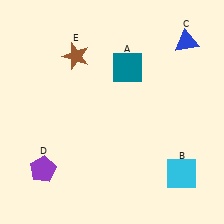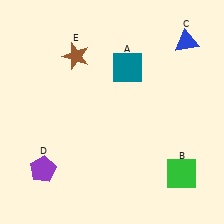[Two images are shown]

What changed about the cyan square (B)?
In Image 1, B is cyan. In Image 2, it changed to green.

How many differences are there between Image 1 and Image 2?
There is 1 difference between the two images.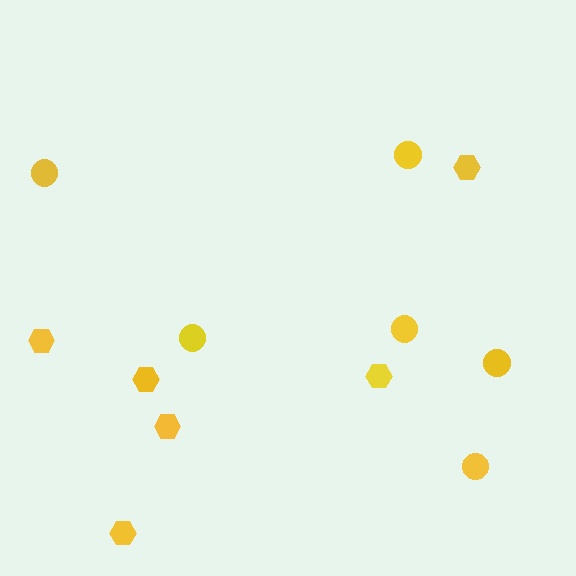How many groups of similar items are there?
There are 2 groups: one group of circles (6) and one group of hexagons (6).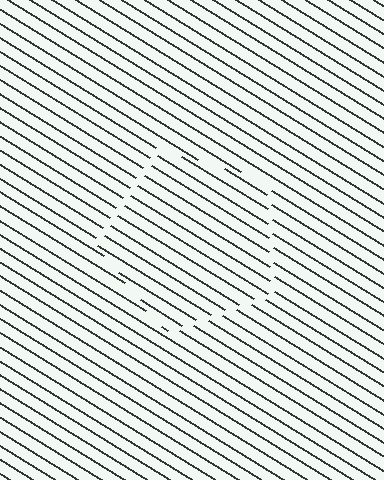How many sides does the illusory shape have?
5 sides — the line-ends trace a pentagon.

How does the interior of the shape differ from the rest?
The interior of the shape contains the same grating, shifted by half a period — the contour is defined by the phase discontinuity where line-ends from the inner and outer gratings abut.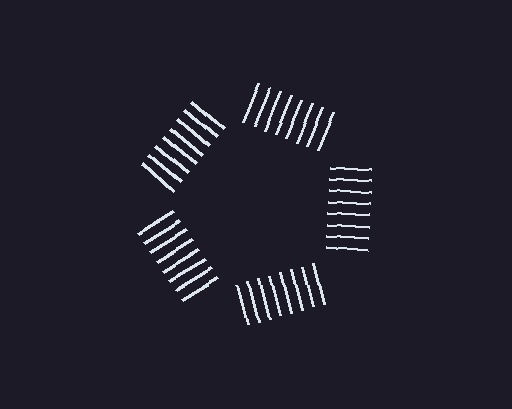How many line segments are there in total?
40 — 8 along each of the 5 edges.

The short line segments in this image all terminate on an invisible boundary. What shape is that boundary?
An illusory pentagon — the line segments terminate on its edges but no continuous stroke is drawn.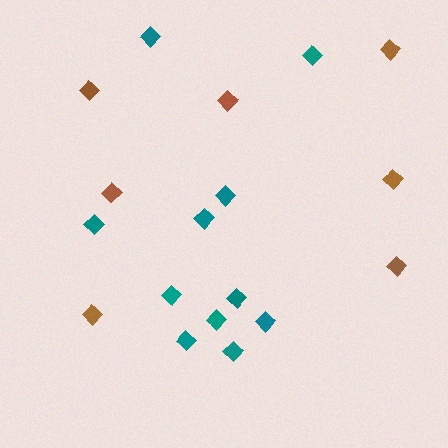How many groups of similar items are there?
There are 2 groups: one group of brown diamonds (7) and one group of teal diamonds (11).